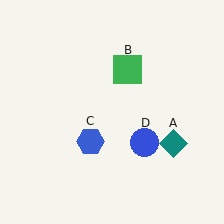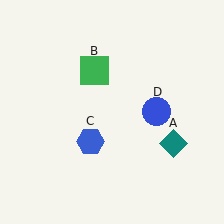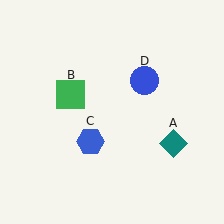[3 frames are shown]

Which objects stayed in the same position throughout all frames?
Teal diamond (object A) and blue hexagon (object C) remained stationary.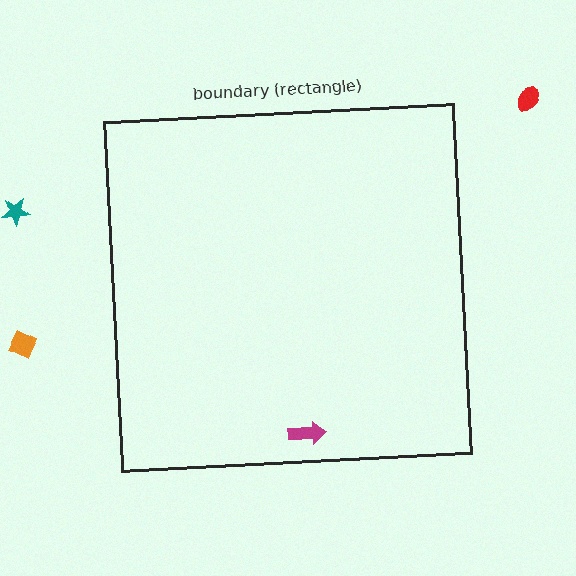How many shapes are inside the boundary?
1 inside, 3 outside.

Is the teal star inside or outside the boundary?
Outside.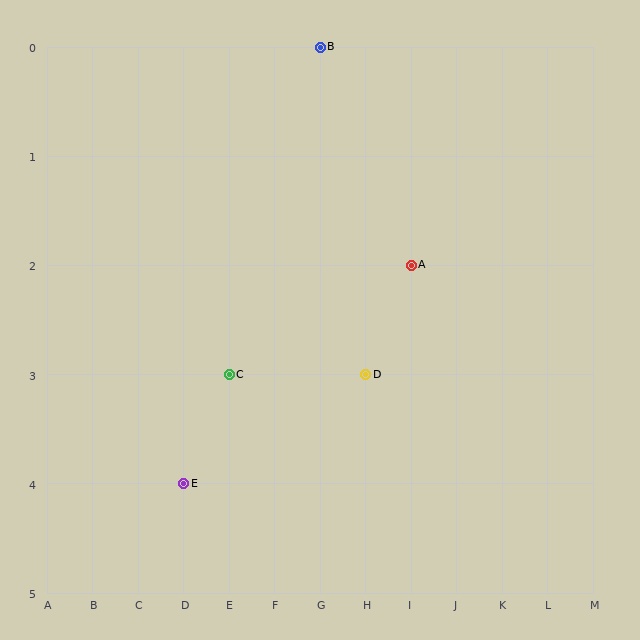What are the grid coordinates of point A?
Point A is at grid coordinates (I, 2).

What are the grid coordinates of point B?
Point B is at grid coordinates (G, 0).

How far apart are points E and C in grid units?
Points E and C are 1 column and 1 row apart (about 1.4 grid units diagonally).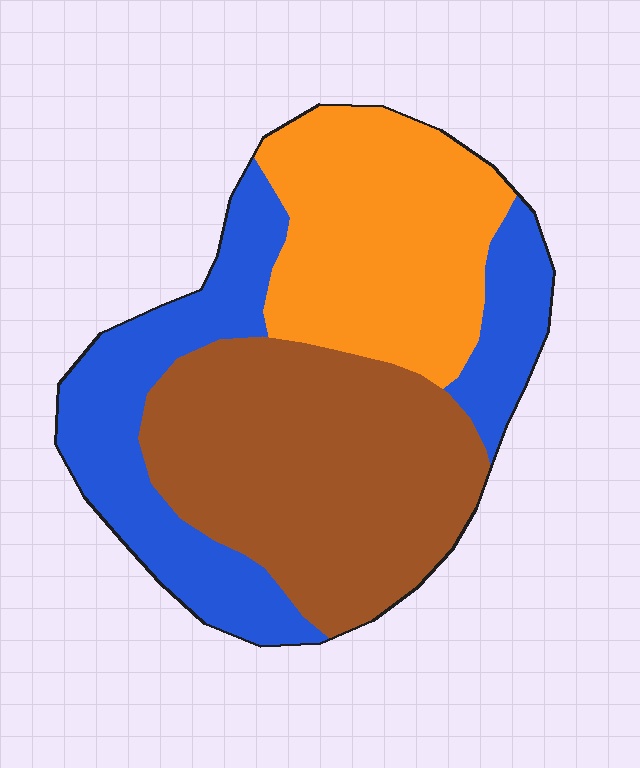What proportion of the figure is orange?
Orange takes up between a sixth and a third of the figure.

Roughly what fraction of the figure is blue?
Blue covers 31% of the figure.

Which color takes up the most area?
Brown, at roughly 40%.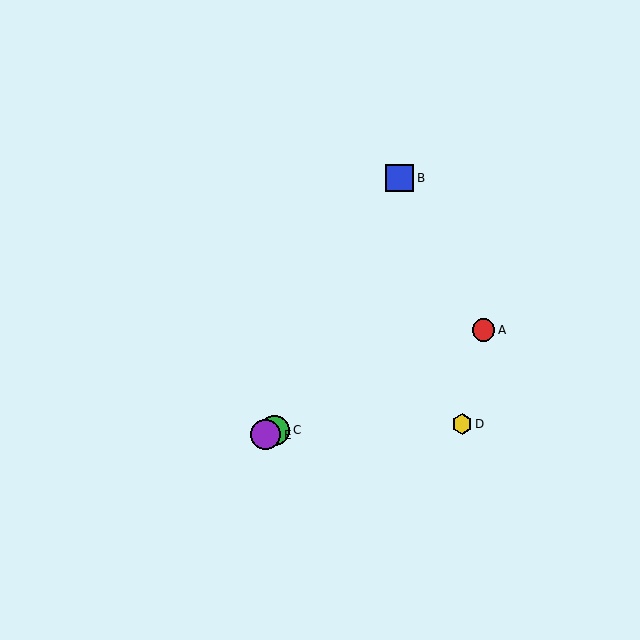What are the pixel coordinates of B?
Object B is at (400, 178).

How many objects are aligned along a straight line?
3 objects (A, C, E) are aligned along a straight line.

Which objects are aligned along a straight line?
Objects A, C, E are aligned along a straight line.